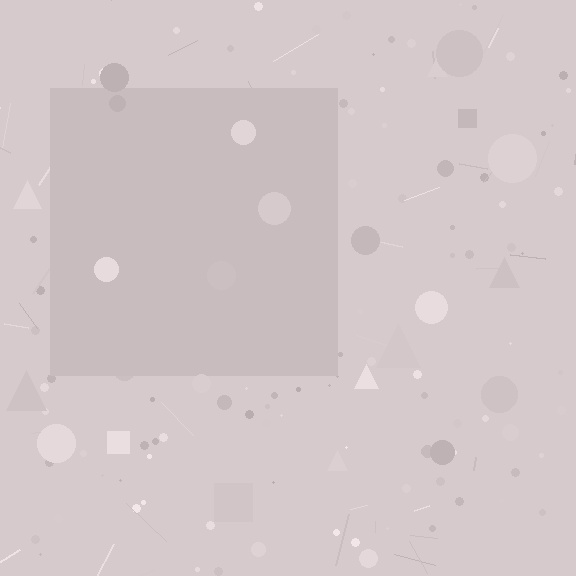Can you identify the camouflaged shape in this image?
The camouflaged shape is a square.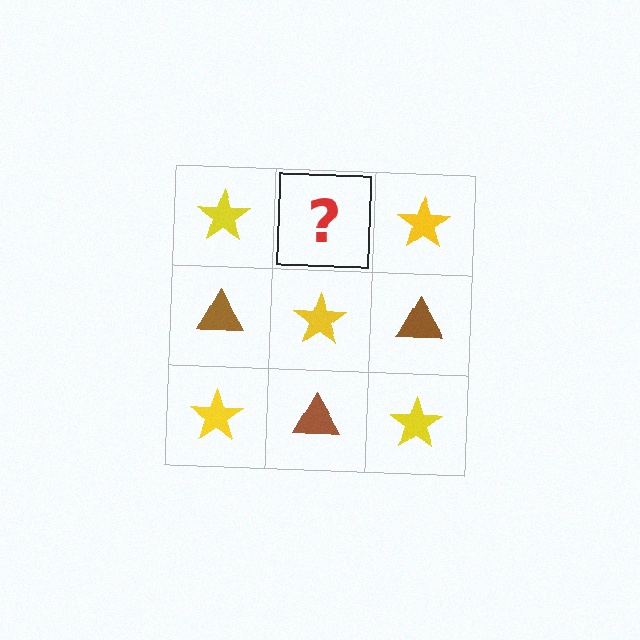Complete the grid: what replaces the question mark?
The question mark should be replaced with a brown triangle.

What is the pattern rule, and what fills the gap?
The rule is that it alternates yellow star and brown triangle in a checkerboard pattern. The gap should be filled with a brown triangle.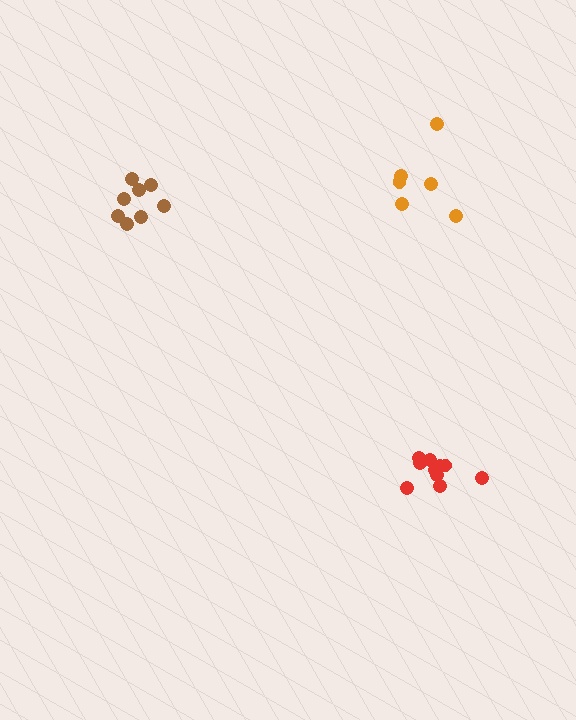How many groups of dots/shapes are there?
There are 3 groups.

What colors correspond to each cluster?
The clusters are colored: orange, red, brown.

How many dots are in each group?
Group 1: 6 dots, Group 2: 10 dots, Group 3: 8 dots (24 total).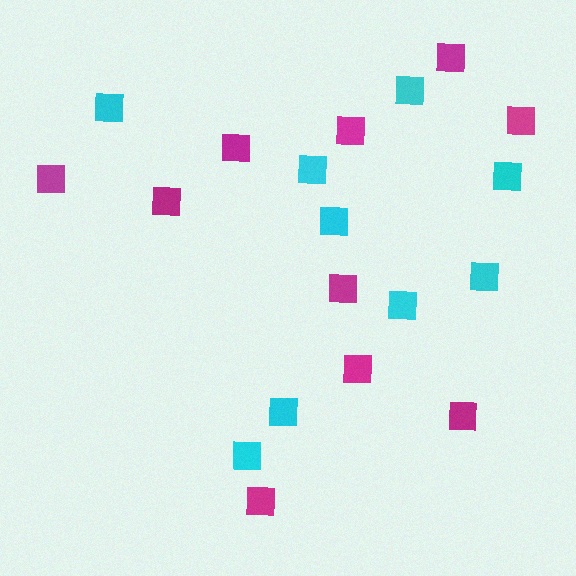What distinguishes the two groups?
There are 2 groups: one group of cyan squares (9) and one group of magenta squares (10).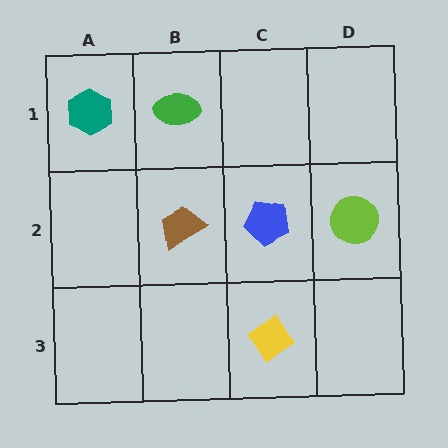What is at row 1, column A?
A teal hexagon.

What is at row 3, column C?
A yellow diamond.